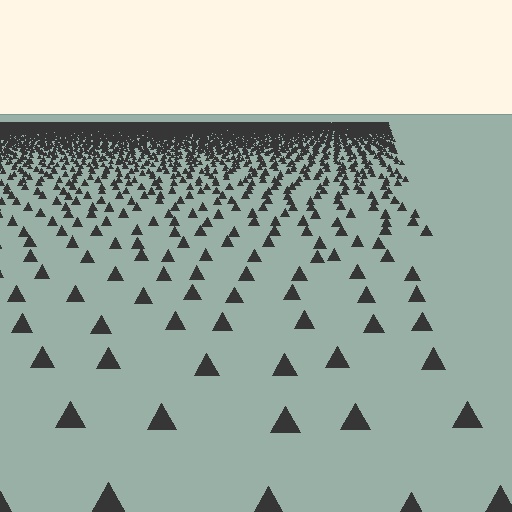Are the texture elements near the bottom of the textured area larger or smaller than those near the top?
Larger. Near the bottom, elements are closer to the viewer and appear at a bigger on-screen size.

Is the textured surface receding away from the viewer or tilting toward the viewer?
The surface is receding away from the viewer. Texture elements get smaller and denser toward the top.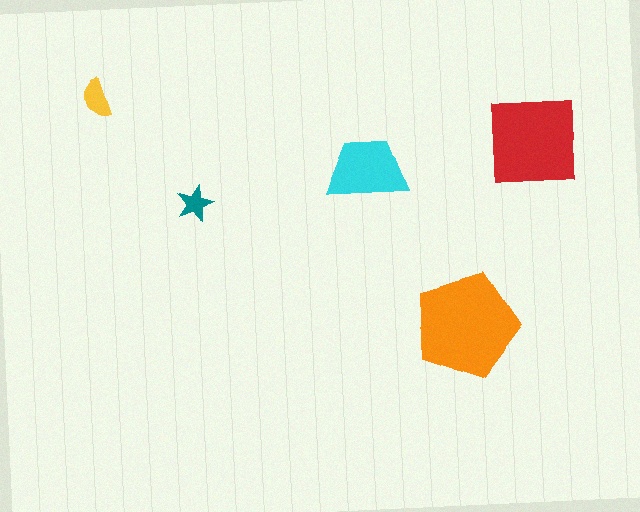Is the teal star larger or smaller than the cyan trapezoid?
Smaller.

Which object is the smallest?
The teal star.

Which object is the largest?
The orange pentagon.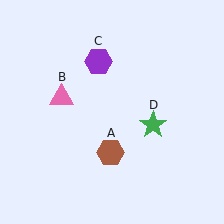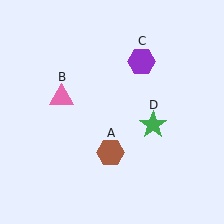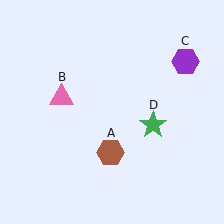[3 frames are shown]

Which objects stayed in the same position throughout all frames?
Brown hexagon (object A) and pink triangle (object B) and green star (object D) remained stationary.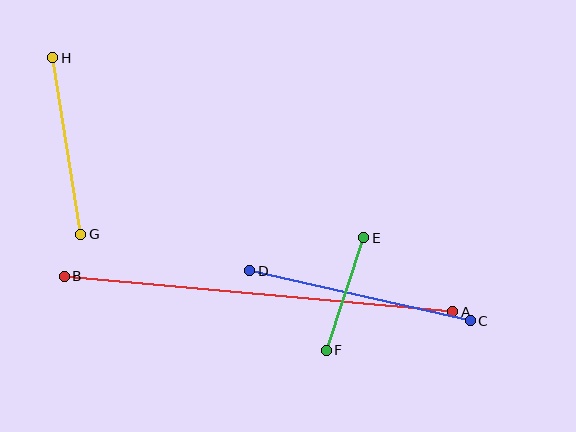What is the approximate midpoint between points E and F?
The midpoint is at approximately (345, 294) pixels.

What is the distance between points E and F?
The distance is approximately 118 pixels.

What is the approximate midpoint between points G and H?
The midpoint is at approximately (67, 146) pixels.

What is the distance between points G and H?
The distance is approximately 179 pixels.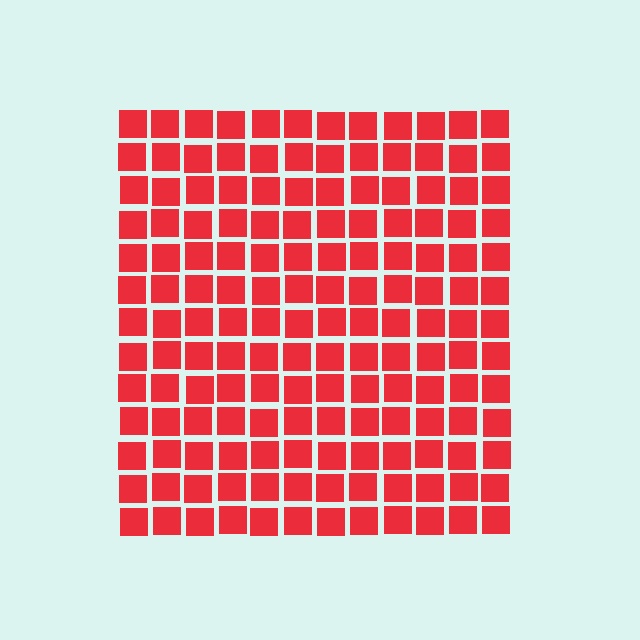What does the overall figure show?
The overall figure shows a square.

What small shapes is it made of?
It is made of small squares.